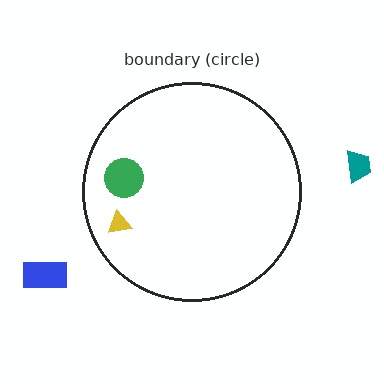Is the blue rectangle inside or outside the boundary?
Outside.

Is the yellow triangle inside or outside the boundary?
Inside.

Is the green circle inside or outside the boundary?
Inside.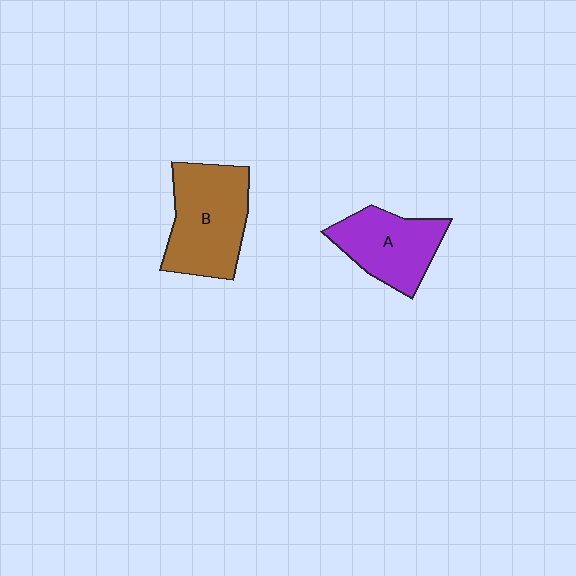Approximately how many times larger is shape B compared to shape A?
Approximately 1.3 times.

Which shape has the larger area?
Shape B (brown).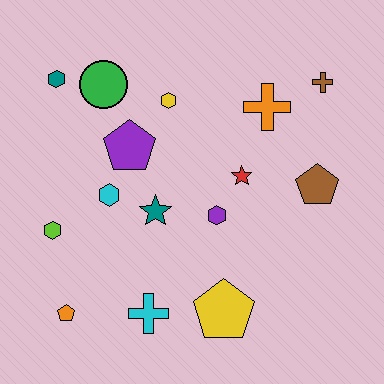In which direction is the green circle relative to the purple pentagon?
The green circle is above the purple pentagon.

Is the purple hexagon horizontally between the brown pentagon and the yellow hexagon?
Yes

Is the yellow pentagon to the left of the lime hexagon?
No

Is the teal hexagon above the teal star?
Yes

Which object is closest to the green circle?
The teal hexagon is closest to the green circle.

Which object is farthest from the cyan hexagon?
The brown cross is farthest from the cyan hexagon.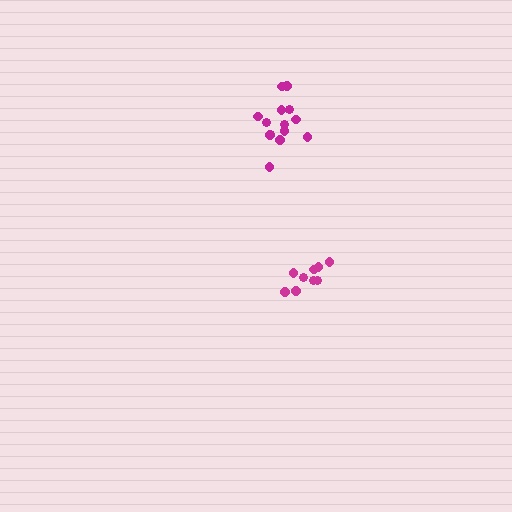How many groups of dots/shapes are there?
There are 2 groups.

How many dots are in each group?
Group 1: 9 dots, Group 2: 14 dots (23 total).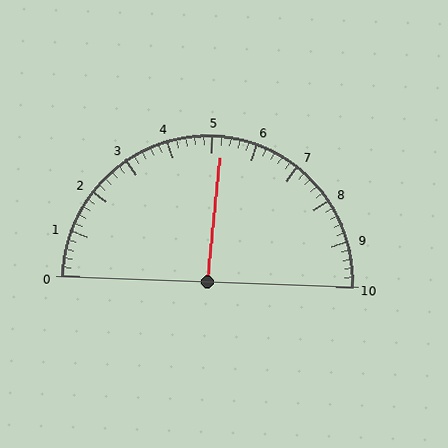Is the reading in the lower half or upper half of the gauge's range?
The reading is in the upper half of the range (0 to 10).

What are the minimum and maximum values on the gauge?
The gauge ranges from 0 to 10.